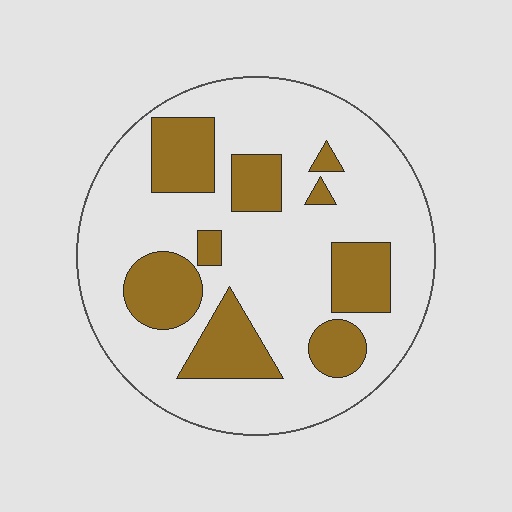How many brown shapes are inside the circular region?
9.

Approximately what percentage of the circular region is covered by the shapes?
Approximately 25%.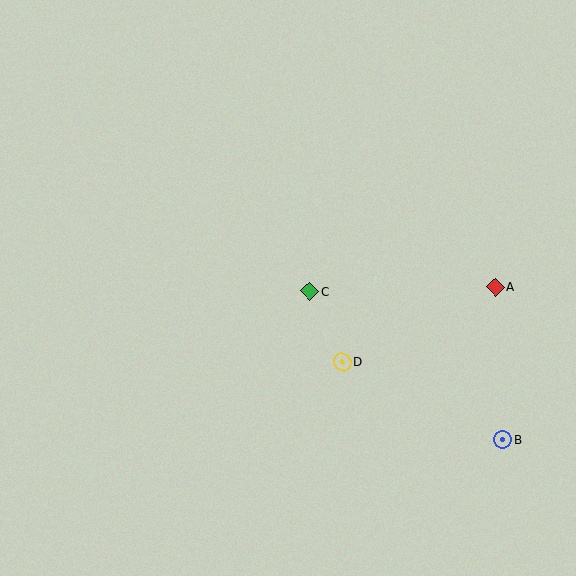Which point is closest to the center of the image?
Point C at (310, 291) is closest to the center.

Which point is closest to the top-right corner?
Point A is closest to the top-right corner.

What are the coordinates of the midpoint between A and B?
The midpoint between A and B is at (499, 363).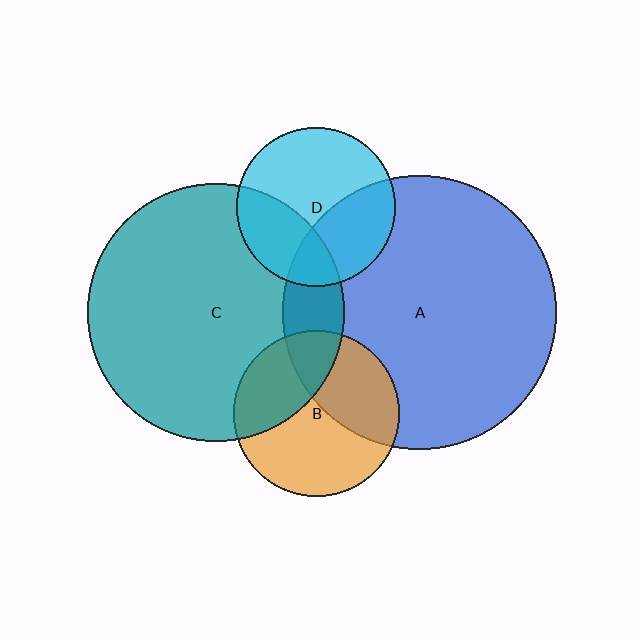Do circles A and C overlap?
Yes.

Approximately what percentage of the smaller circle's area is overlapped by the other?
Approximately 15%.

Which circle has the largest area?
Circle A (blue).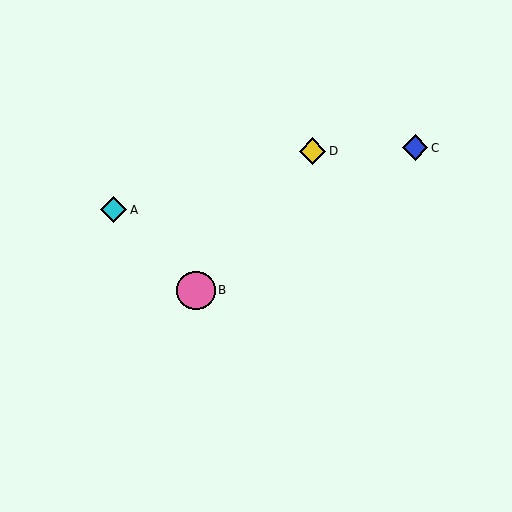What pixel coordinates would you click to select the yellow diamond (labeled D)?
Click at (312, 151) to select the yellow diamond D.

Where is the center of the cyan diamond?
The center of the cyan diamond is at (113, 210).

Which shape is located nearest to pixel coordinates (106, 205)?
The cyan diamond (labeled A) at (113, 210) is nearest to that location.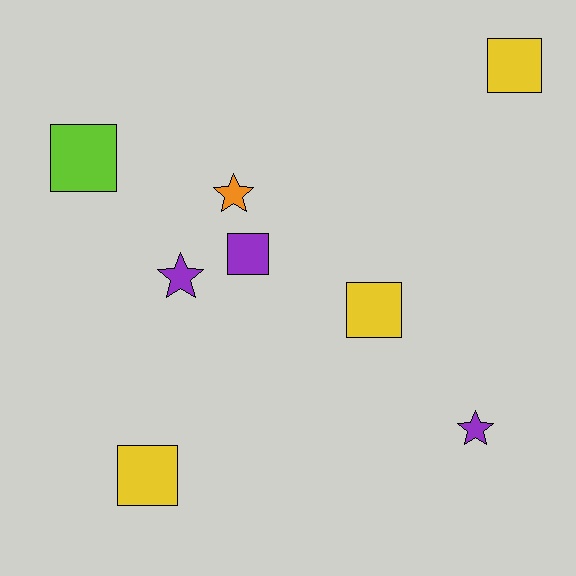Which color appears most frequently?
Yellow, with 3 objects.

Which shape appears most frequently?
Square, with 5 objects.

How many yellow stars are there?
There are no yellow stars.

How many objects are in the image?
There are 8 objects.